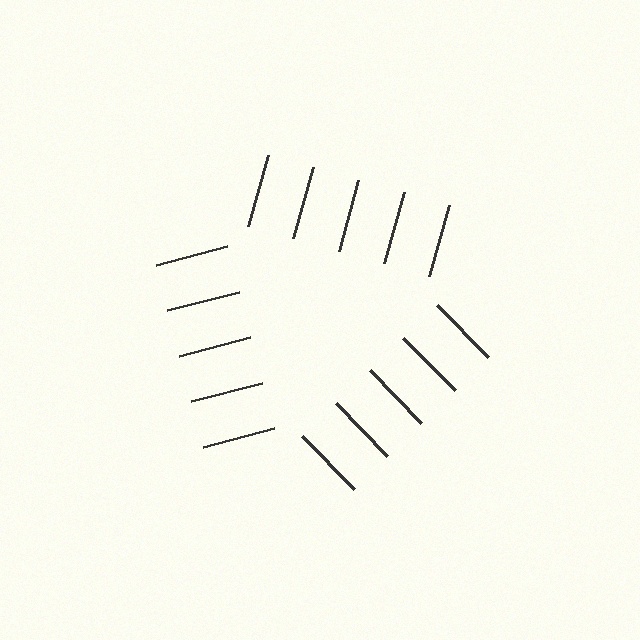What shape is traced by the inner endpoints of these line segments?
An illusory triangle — the line segments terminate on its edges but no continuous stroke is drawn.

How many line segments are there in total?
15 — 5 along each of the 3 edges.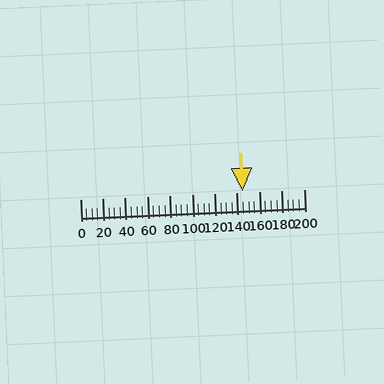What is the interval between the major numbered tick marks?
The major tick marks are spaced 20 units apart.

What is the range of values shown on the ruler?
The ruler shows values from 0 to 200.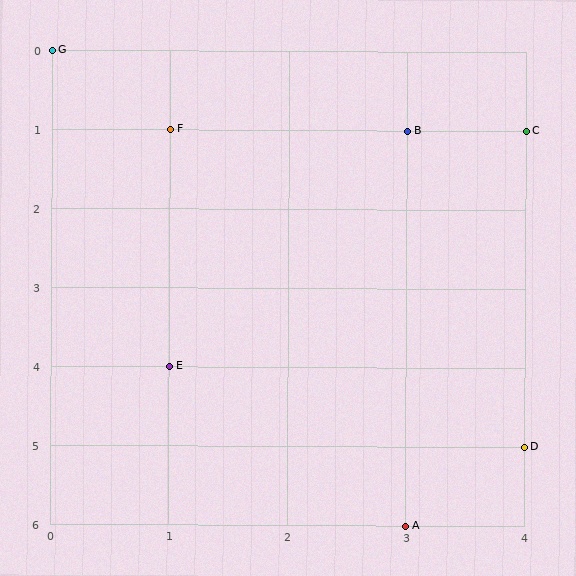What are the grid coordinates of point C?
Point C is at grid coordinates (4, 1).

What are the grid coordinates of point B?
Point B is at grid coordinates (3, 1).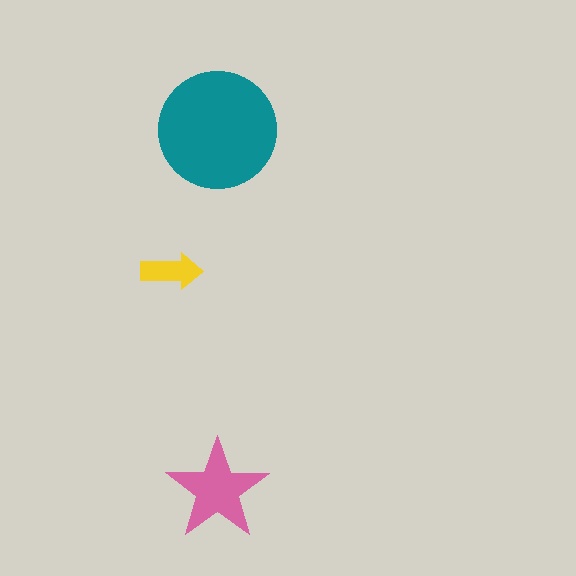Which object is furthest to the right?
The pink star is rightmost.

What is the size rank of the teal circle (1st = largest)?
1st.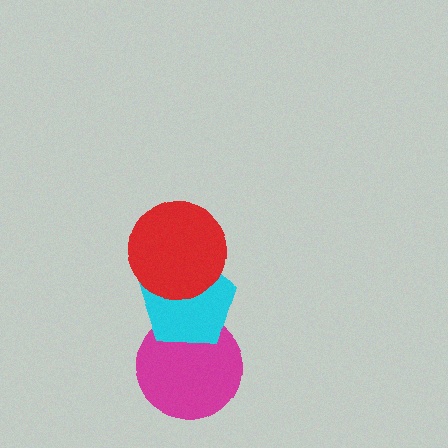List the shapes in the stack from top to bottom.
From top to bottom: the red circle, the cyan pentagon, the magenta circle.